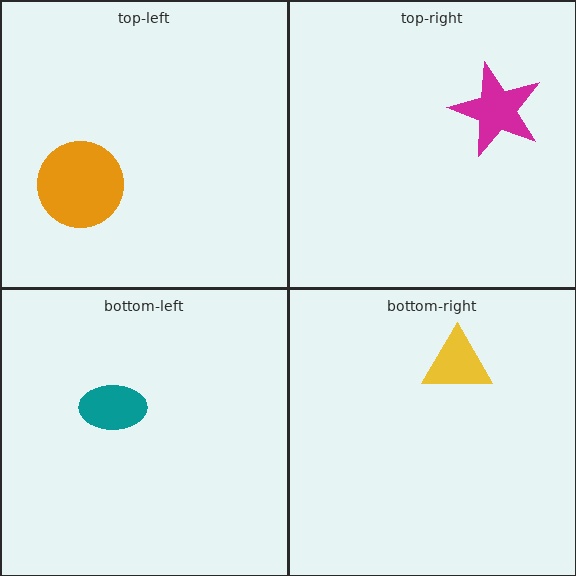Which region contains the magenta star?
The top-right region.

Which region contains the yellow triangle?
The bottom-right region.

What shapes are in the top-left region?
The orange circle.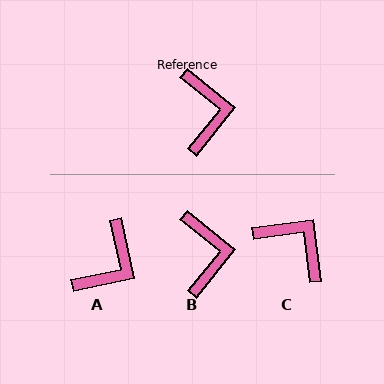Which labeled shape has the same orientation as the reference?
B.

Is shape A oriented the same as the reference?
No, it is off by about 39 degrees.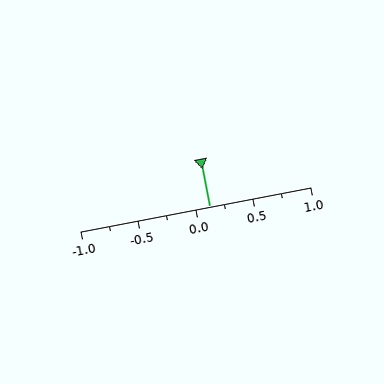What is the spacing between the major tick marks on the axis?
The major ticks are spaced 0.5 apart.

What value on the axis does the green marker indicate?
The marker indicates approximately 0.12.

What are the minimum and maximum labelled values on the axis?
The axis runs from -1.0 to 1.0.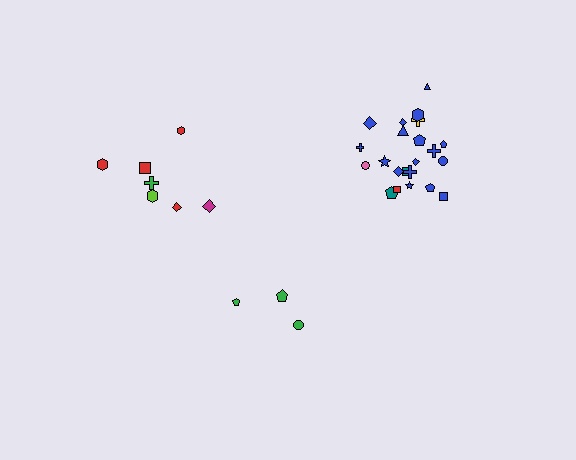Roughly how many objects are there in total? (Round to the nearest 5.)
Roughly 30 objects in total.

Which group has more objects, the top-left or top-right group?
The top-right group.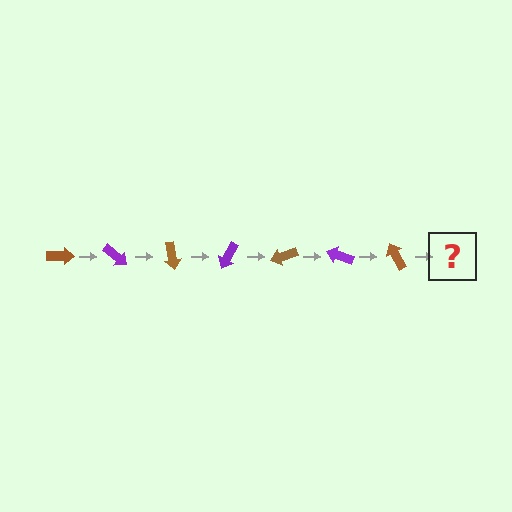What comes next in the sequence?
The next element should be a purple arrow, rotated 280 degrees from the start.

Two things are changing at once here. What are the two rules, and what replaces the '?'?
The two rules are that it rotates 40 degrees each step and the color cycles through brown and purple. The '?' should be a purple arrow, rotated 280 degrees from the start.